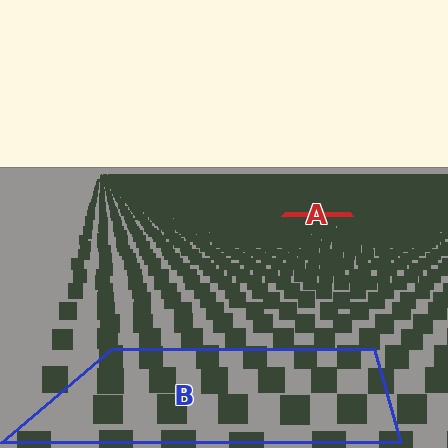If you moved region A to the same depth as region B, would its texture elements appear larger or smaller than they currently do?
They would appear larger. At a closer depth, the same texture elements are projected at a bigger on-screen size.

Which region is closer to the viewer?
Region B is closer. The texture elements there are larger and more spread out.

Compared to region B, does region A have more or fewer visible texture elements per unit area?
Region A has more texture elements per unit area — they are packed more densely because it is farther away.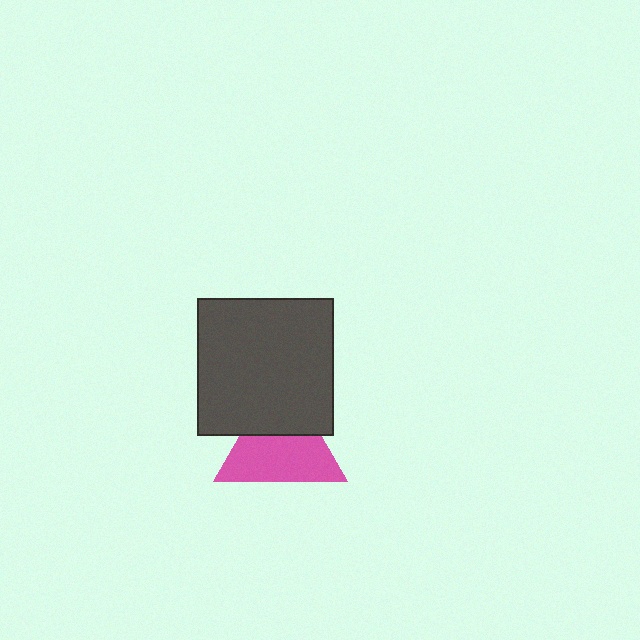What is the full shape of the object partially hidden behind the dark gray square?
The partially hidden object is a pink triangle.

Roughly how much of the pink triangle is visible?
About half of it is visible (roughly 63%).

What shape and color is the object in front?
The object in front is a dark gray square.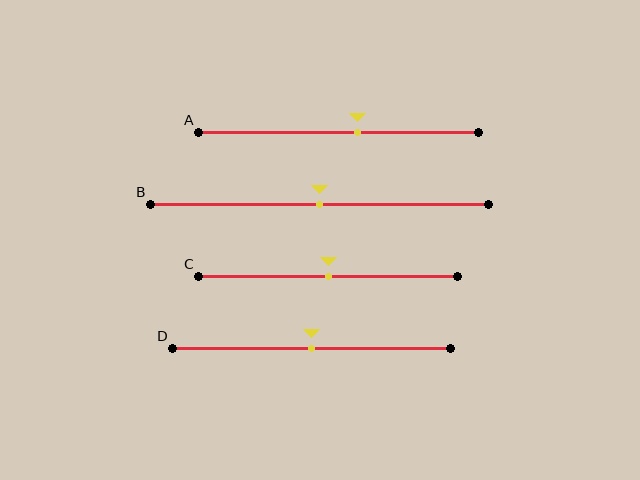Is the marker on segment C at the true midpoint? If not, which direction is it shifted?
Yes, the marker on segment C is at the true midpoint.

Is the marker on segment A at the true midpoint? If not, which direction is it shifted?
No, the marker on segment A is shifted to the right by about 7% of the segment length.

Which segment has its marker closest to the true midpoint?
Segment B has its marker closest to the true midpoint.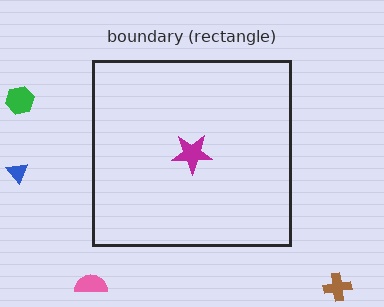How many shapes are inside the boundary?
1 inside, 4 outside.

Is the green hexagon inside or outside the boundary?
Outside.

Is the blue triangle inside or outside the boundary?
Outside.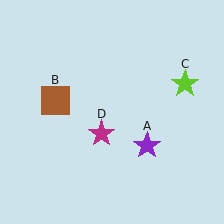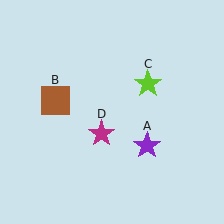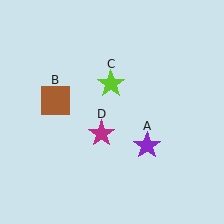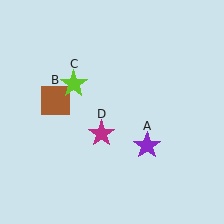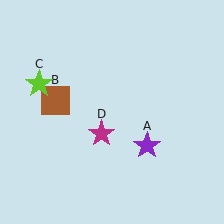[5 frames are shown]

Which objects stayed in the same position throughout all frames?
Purple star (object A) and brown square (object B) and magenta star (object D) remained stationary.